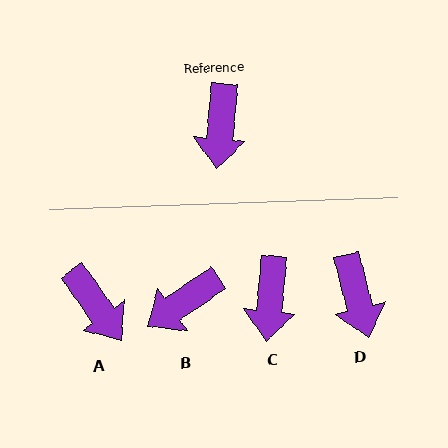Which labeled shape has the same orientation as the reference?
C.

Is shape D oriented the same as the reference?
No, it is off by about 20 degrees.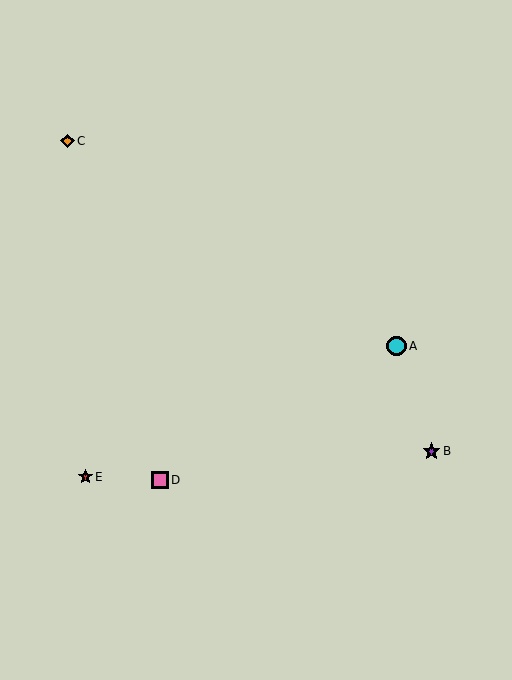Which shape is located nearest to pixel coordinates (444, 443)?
The purple star (labeled B) at (431, 451) is nearest to that location.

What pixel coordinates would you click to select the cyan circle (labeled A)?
Click at (396, 346) to select the cyan circle A.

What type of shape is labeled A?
Shape A is a cyan circle.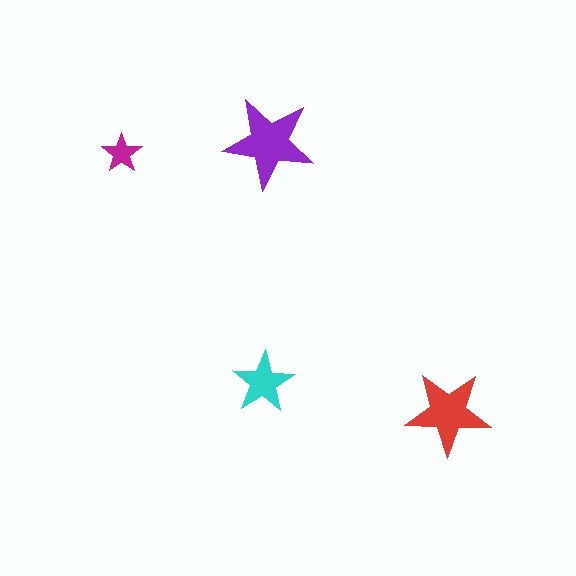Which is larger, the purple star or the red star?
The purple one.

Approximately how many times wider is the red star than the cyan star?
About 1.5 times wider.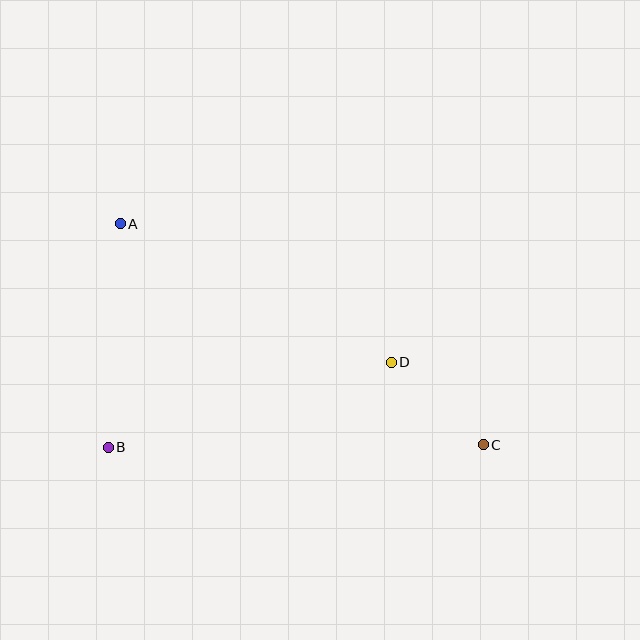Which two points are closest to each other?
Points C and D are closest to each other.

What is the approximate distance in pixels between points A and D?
The distance between A and D is approximately 304 pixels.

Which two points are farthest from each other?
Points A and C are farthest from each other.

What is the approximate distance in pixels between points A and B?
The distance between A and B is approximately 224 pixels.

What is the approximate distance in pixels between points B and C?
The distance between B and C is approximately 375 pixels.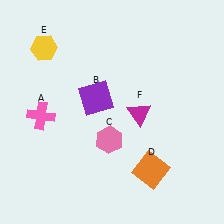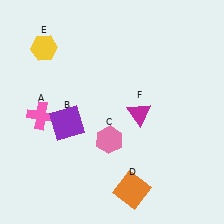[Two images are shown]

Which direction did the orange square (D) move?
The orange square (D) moved down.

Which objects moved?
The objects that moved are: the purple square (B), the orange square (D).